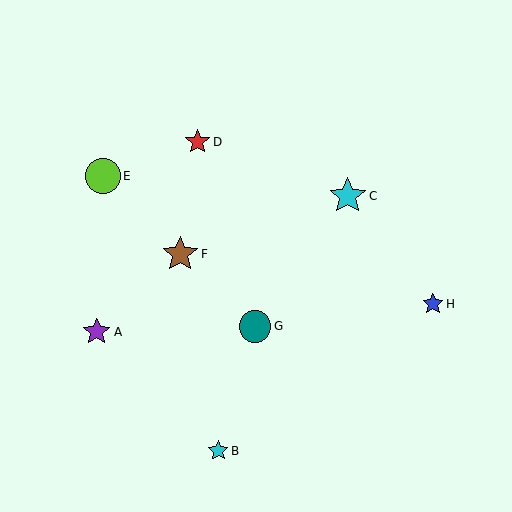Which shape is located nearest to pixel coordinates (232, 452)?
The cyan star (labeled B) at (218, 451) is nearest to that location.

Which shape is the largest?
The cyan star (labeled C) is the largest.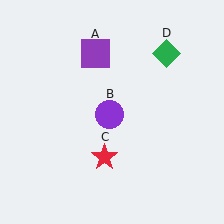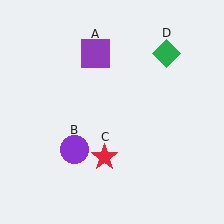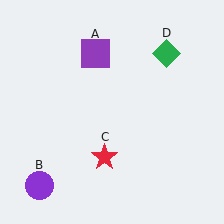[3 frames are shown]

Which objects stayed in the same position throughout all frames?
Purple square (object A) and red star (object C) and green diamond (object D) remained stationary.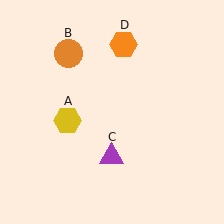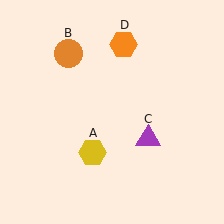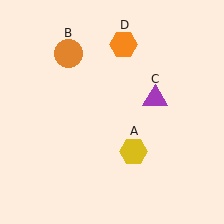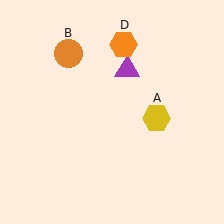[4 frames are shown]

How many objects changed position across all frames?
2 objects changed position: yellow hexagon (object A), purple triangle (object C).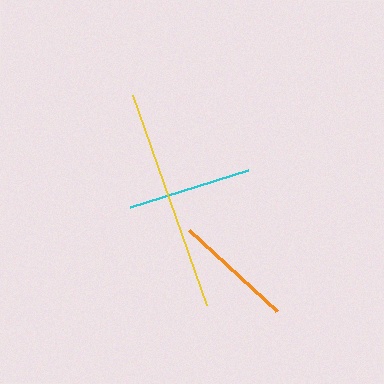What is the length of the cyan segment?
The cyan segment is approximately 124 pixels long.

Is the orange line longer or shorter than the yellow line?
The yellow line is longer than the orange line.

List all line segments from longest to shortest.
From longest to shortest: yellow, cyan, orange.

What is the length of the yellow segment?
The yellow segment is approximately 223 pixels long.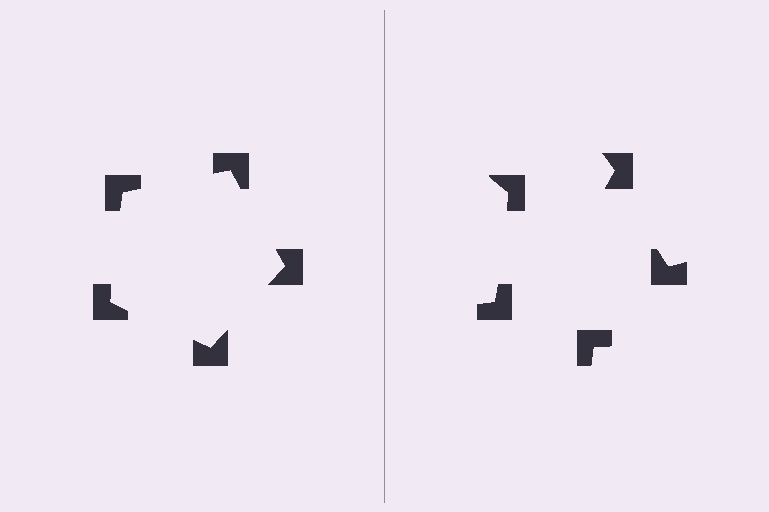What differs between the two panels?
The notched squares are positioned identically on both sides; only the wedge orientations differ. On the left they align to a pentagon; on the right they are misaligned.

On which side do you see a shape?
An illusory pentagon appears on the left side. On the right side the wedge cuts are rotated, so no coherent shape forms.